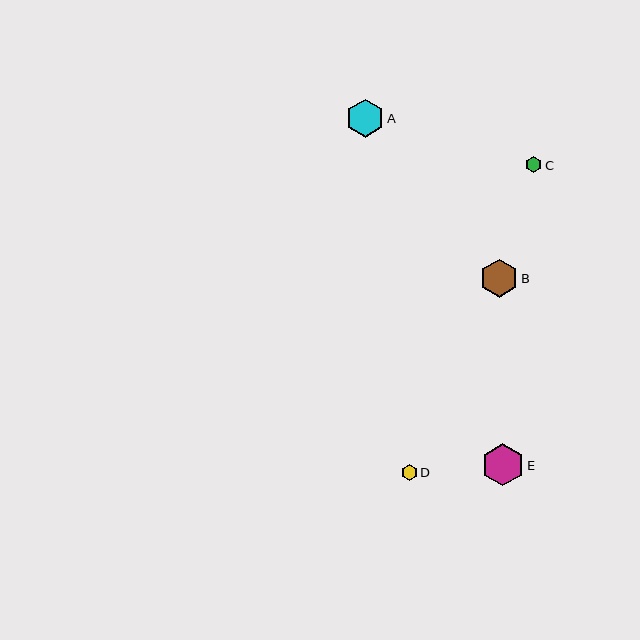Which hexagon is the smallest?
Hexagon D is the smallest with a size of approximately 15 pixels.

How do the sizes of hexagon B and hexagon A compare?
Hexagon B and hexagon A are approximately the same size.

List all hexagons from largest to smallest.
From largest to smallest: E, B, A, C, D.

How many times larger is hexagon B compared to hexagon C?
Hexagon B is approximately 2.3 times the size of hexagon C.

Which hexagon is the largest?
Hexagon E is the largest with a size of approximately 42 pixels.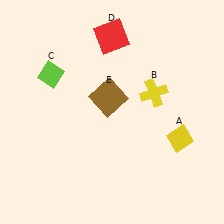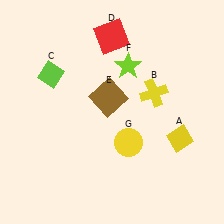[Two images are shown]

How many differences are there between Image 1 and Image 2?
There are 2 differences between the two images.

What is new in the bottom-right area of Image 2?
A yellow circle (G) was added in the bottom-right area of Image 2.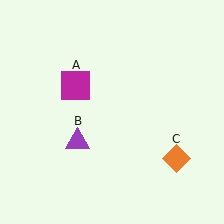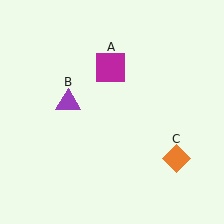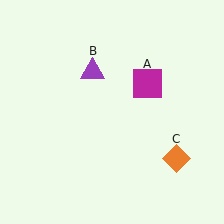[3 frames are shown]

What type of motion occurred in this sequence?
The magenta square (object A), purple triangle (object B) rotated clockwise around the center of the scene.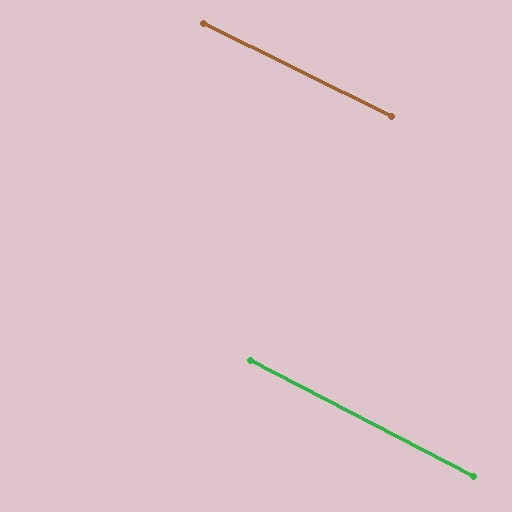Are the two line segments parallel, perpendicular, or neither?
Parallel — their directions differ by only 1.0°.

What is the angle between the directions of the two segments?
Approximately 1 degree.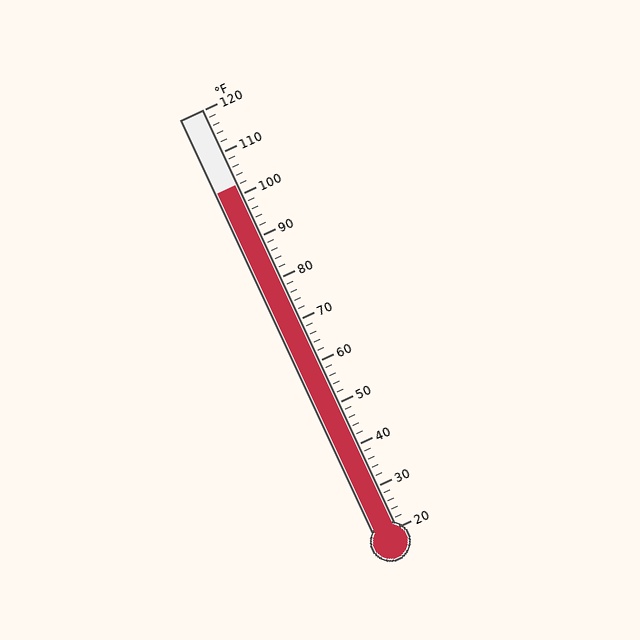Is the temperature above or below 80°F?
The temperature is above 80°F.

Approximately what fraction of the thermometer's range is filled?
The thermometer is filled to approximately 80% of its range.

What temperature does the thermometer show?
The thermometer shows approximately 102°F.